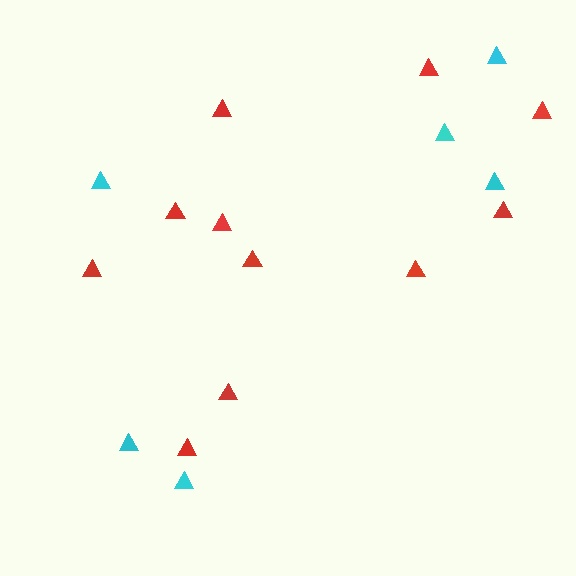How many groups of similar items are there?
There are 2 groups: one group of red triangles (11) and one group of cyan triangles (6).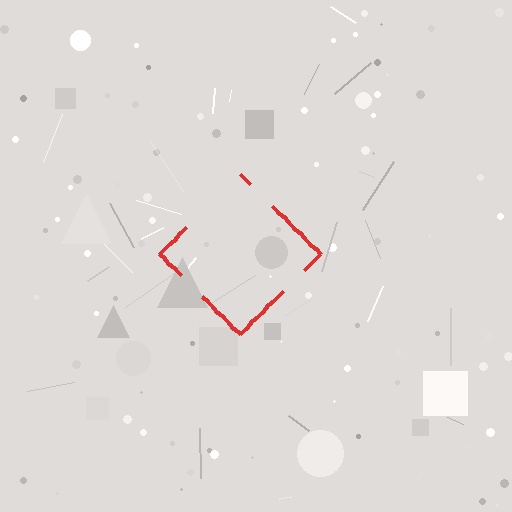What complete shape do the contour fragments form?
The contour fragments form a diamond.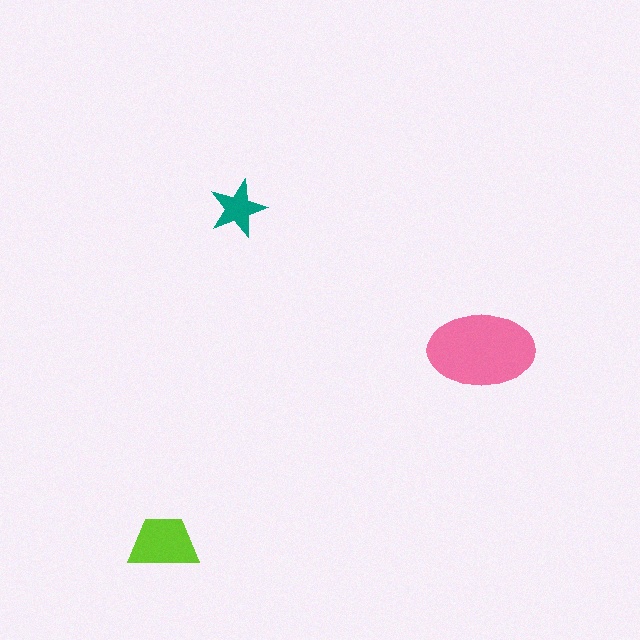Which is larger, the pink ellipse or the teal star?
The pink ellipse.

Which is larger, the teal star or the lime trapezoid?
The lime trapezoid.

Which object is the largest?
The pink ellipse.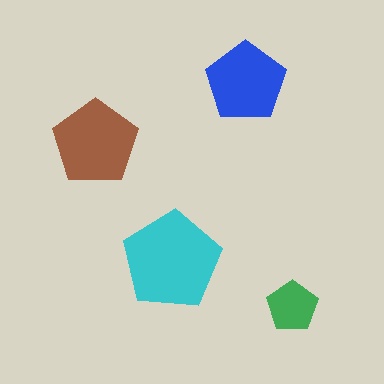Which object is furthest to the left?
The brown pentagon is leftmost.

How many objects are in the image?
There are 4 objects in the image.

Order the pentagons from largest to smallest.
the cyan one, the brown one, the blue one, the green one.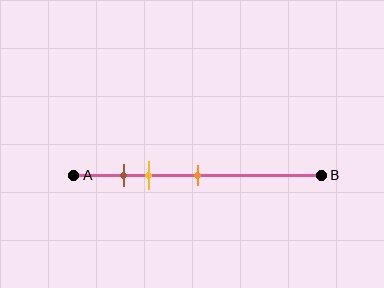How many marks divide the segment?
There are 3 marks dividing the segment.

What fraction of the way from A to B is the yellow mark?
The yellow mark is approximately 30% (0.3) of the way from A to B.